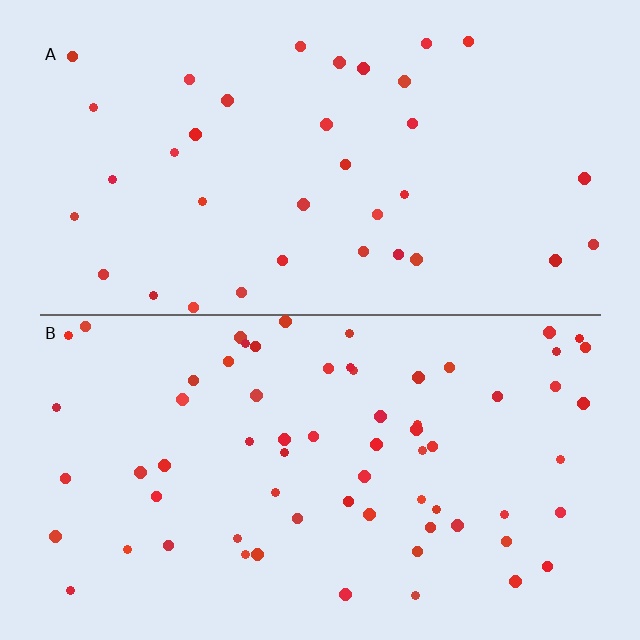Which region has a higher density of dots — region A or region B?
B (the bottom).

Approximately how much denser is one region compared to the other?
Approximately 1.9× — region B over region A.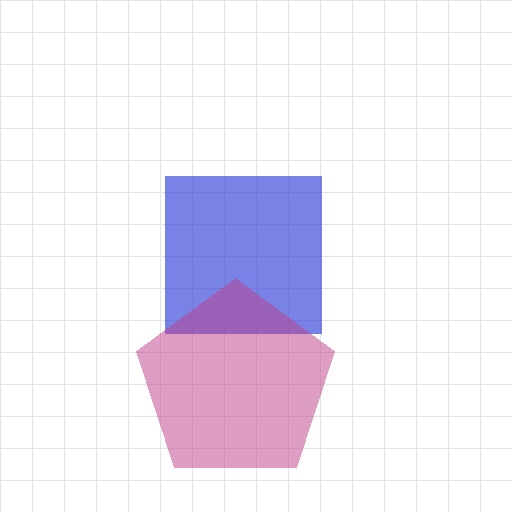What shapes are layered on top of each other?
The layered shapes are: a blue square, a magenta pentagon.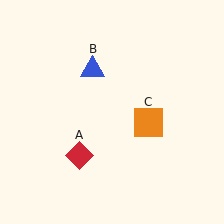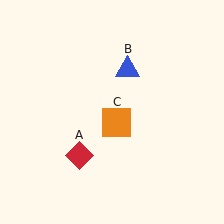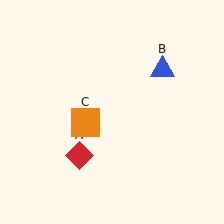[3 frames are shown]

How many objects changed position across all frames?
2 objects changed position: blue triangle (object B), orange square (object C).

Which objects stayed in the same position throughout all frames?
Red diamond (object A) remained stationary.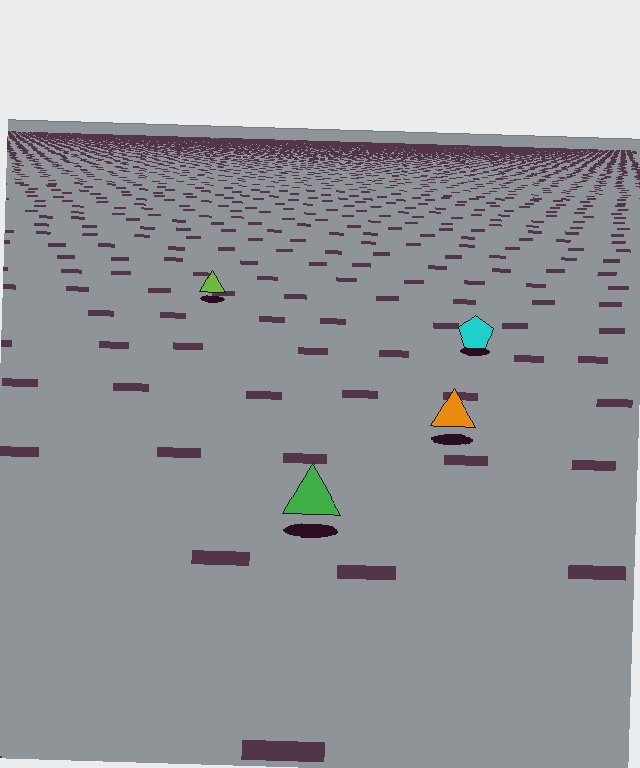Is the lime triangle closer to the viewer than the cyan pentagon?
No. The cyan pentagon is closer — you can tell from the texture gradient: the ground texture is coarser near it.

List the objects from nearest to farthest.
From nearest to farthest: the green triangle, the orange triangle, the cyan pentagon, the lime triangle.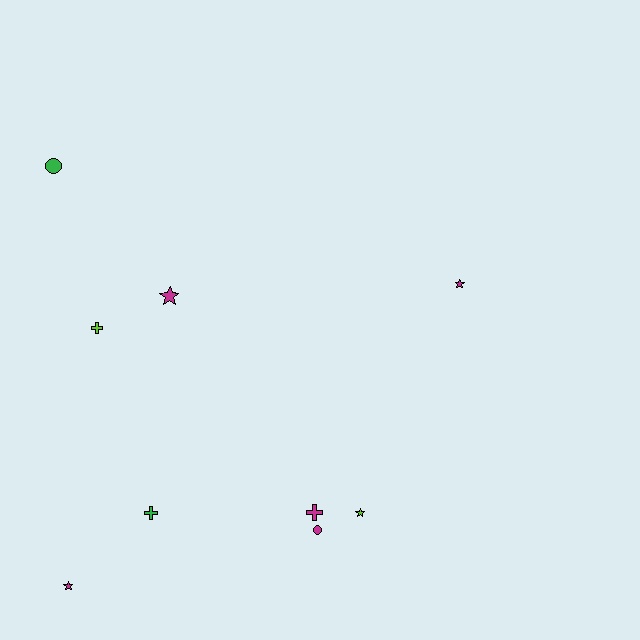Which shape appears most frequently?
Star, with 4 objects.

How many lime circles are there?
There are no lime circles.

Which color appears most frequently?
Magenta, with 5 objects.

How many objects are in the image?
There are 9 objects.